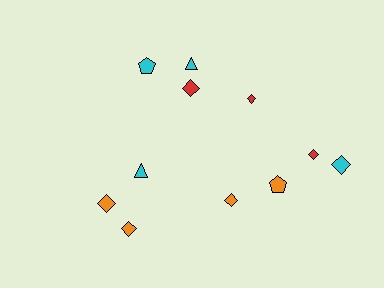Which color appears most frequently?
Orange, with 4 objects.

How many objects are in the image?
There are 11 objects.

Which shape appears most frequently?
Diamond, with 7 objects.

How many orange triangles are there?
There are no orange triangles.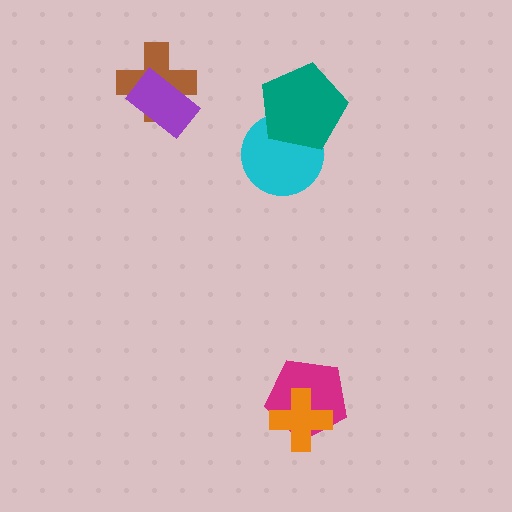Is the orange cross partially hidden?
No, no other shape covers it.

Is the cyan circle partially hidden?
Yes, it is partially covered by another shape.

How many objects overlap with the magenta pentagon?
1 object overlaps with the magenta pentagon.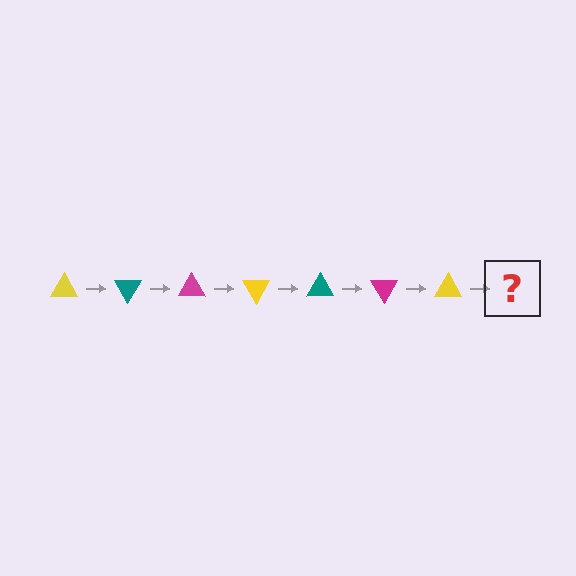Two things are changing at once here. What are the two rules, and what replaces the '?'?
The two rules are that it rotates 60 degrees each step and the color cycles through yellow, teal, and magenta. The '?' should be a teal triangle, rotated 420 degrees from the start.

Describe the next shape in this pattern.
It should be a teal triangle, rotated 420 degrees from the start.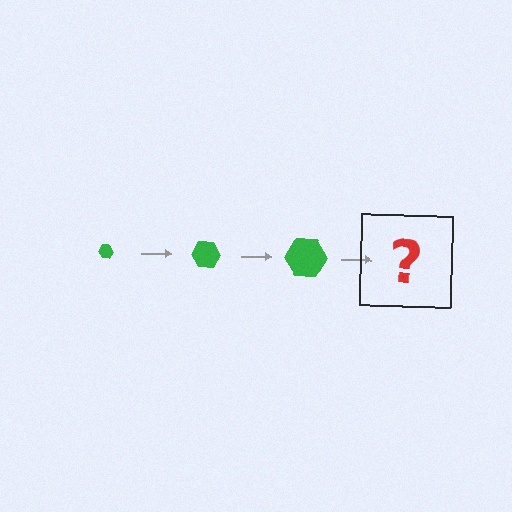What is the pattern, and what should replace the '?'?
The pattern is that the hexagon gets progressively larger each step. The '?' should be a green hexagon, larger than the previous one.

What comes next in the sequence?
The next element should be a green hexagon, larger than the previous one.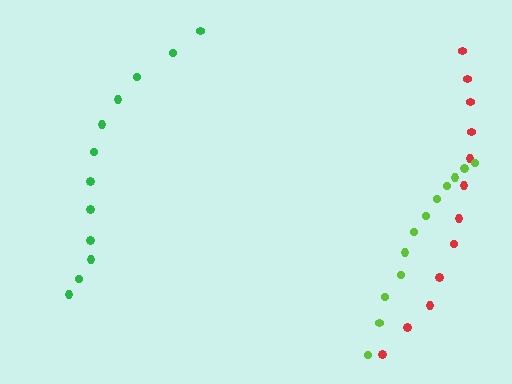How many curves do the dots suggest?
There are 3 distinct paths.